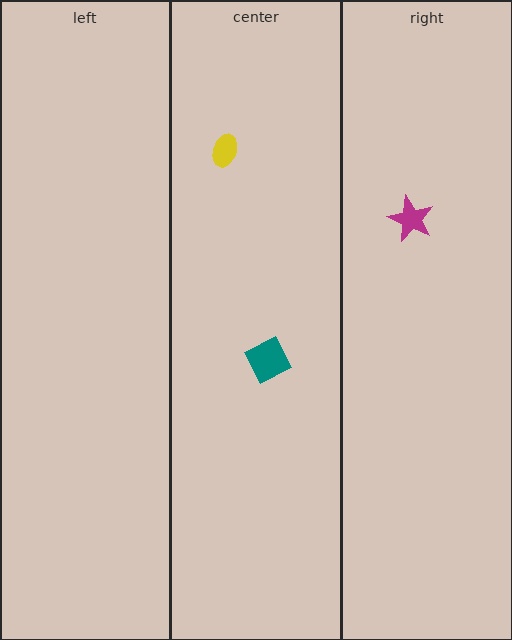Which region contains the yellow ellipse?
The center region.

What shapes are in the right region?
The magenta star.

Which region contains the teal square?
The center region.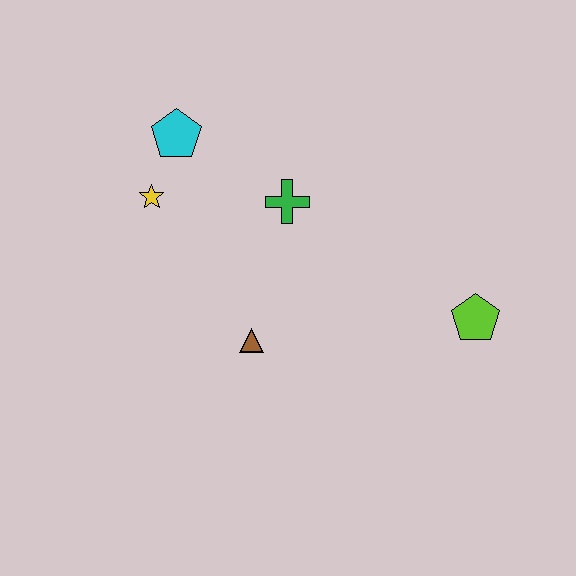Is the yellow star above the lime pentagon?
Yes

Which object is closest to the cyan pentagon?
The yellow star is closest to the cyan pentagon.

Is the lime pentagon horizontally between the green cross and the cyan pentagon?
No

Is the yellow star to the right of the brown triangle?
No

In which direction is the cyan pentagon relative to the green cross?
The cyan pentagon is to the left of the green cross.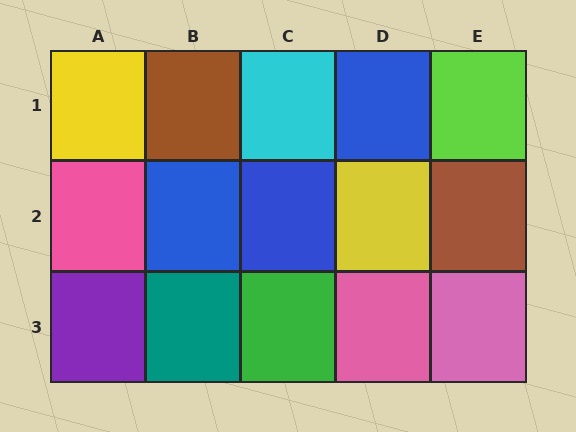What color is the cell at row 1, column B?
Brown.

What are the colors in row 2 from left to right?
Pink, blue, blue, yellow, brown.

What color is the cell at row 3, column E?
Pink.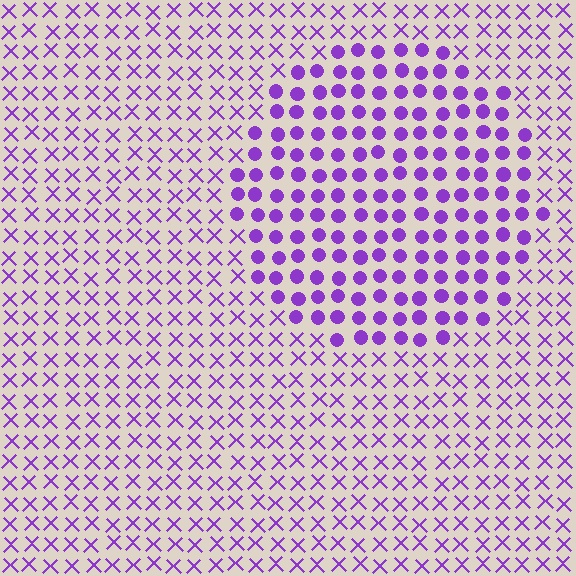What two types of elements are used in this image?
The image uses circles inside the circle region and X marks outside it.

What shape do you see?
I see a circle.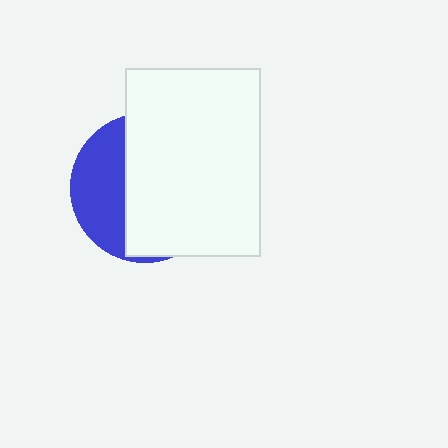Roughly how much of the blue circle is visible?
A small part of it is visible (roughly 35%).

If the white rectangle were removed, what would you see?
You would see the complete blue circle.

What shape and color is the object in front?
The object in front is a white rectangle.